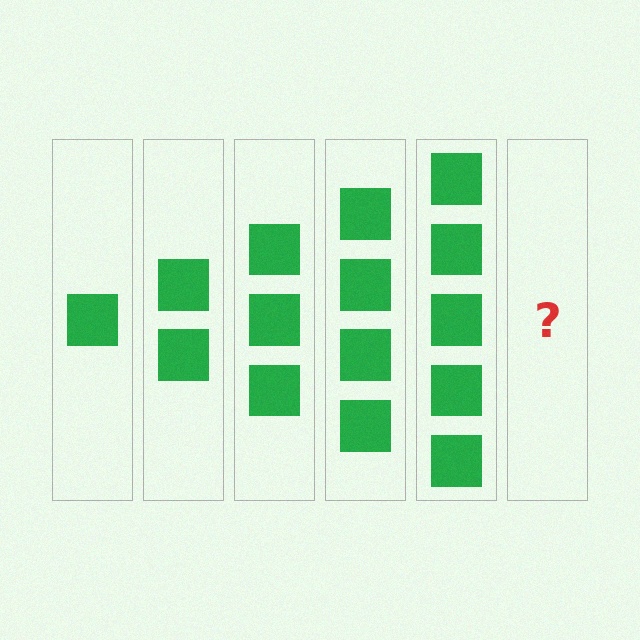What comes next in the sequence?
The next element should be 6 squares.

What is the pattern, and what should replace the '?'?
The pattern is that each step adds one more square. The '?' should be 6 squares.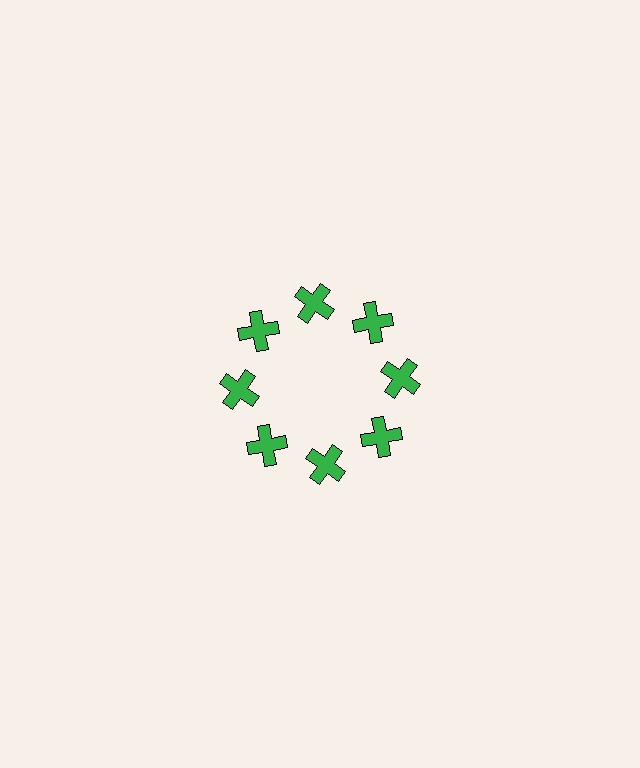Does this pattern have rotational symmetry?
Yes, this pattern has 8-fold rotational symmetry. It looks the same after rotating 45 degrees around the center.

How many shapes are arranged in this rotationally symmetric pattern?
There are 8 shapes, arranged in 8 groups of 1.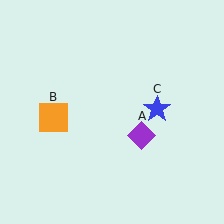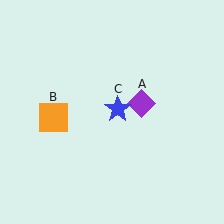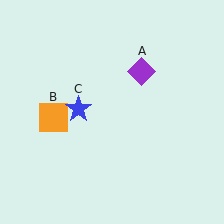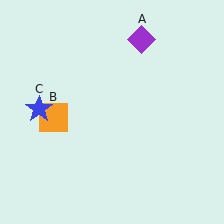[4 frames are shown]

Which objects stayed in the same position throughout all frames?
Orange square (object B) remained stationary.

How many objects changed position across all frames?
2 objects changed position: purple diamond (object A), blue star (object C).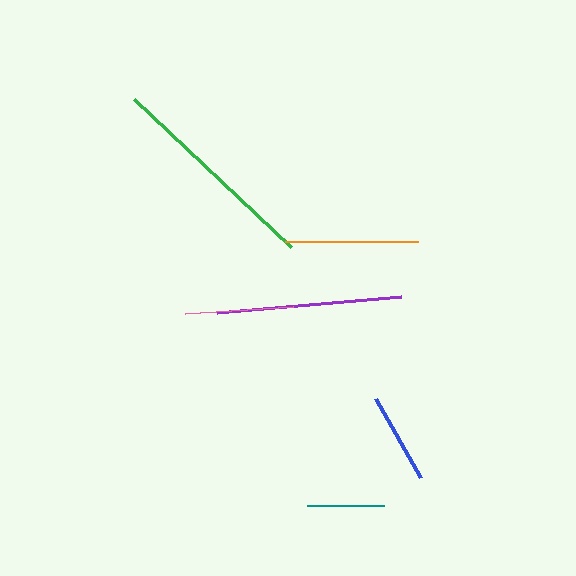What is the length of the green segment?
The green segment is approximately 216 pixels long.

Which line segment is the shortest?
The teal line is the shortest at approximately 77 pixels.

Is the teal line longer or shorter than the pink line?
The pink line is longer than the teal line.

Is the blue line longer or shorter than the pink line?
The pink line is longer than the blue line.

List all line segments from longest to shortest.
From longest to shortest: green, purple, orange, pink, blue, teal.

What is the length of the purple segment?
The purple segment is approximately 184 pixels long.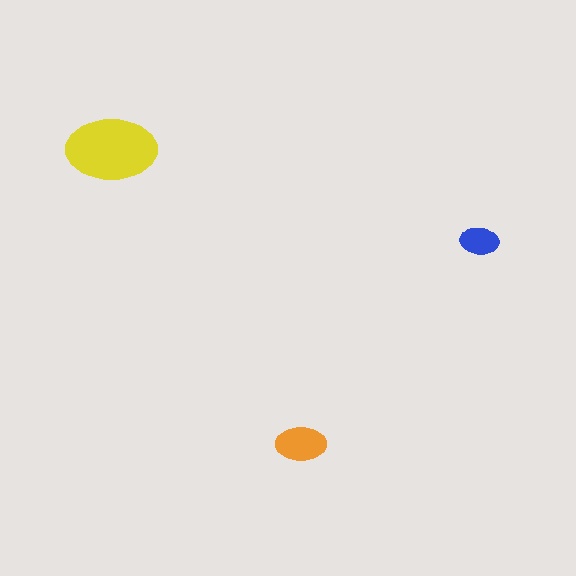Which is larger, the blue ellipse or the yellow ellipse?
The yellow one.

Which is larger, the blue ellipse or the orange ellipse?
The orange one.